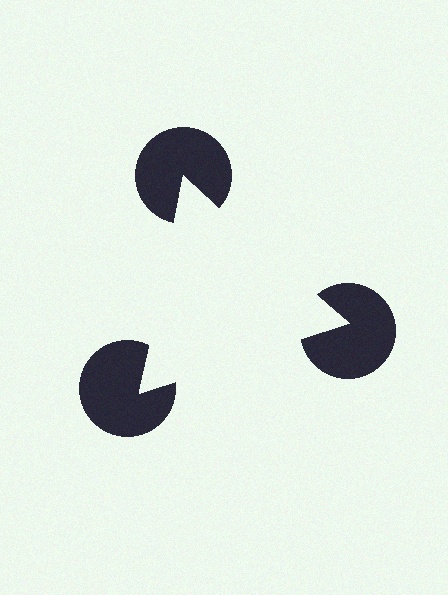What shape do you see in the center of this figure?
An illusory triangle — its edges are inferred from the aligned wedge cuts in the pac-man discs, not physically drawn.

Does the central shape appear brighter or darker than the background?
It typically appears slightly brighter than the background, even though no actual brightness change is drawn.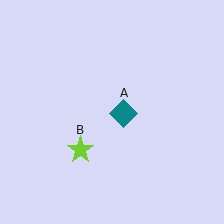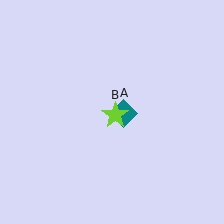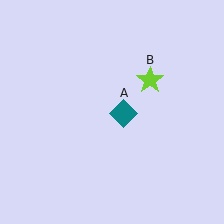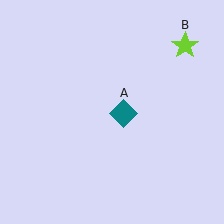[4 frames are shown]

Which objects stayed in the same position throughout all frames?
Teal diamond (object A) remained stationary.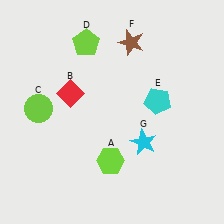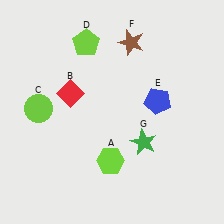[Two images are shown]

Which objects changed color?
E changed from cyan to blue. G changed from cyan to green.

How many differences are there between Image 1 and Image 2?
There are 2 differences between the two images.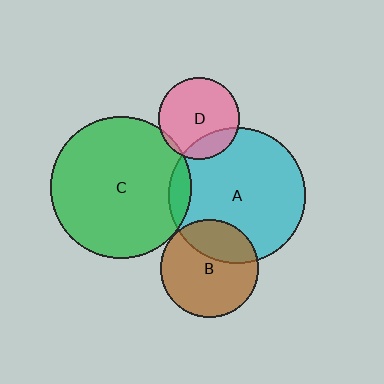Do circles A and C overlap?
Yes.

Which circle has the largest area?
Circle C (green).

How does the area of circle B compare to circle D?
Approximately 1.4 times.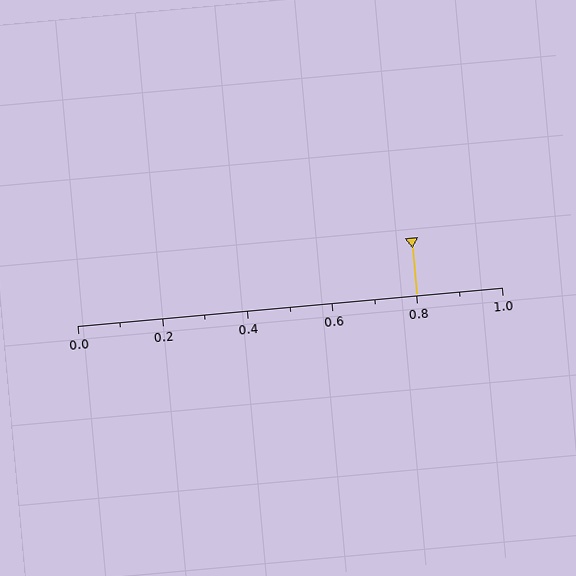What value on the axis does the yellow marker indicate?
The marker indicates approximately 0.8.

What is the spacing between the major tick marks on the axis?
The major ticks are spaced 0.2 apart.